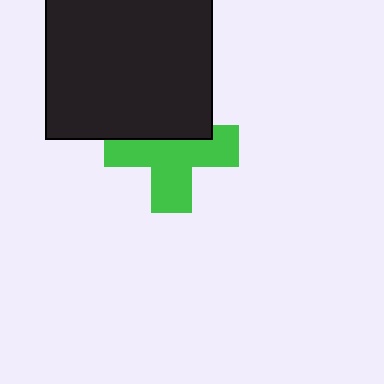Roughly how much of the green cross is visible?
About half of it is visible (roughly 64%).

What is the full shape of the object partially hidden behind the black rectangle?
The partially hidden object is a green cross.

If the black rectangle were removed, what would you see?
You would see the complete green cross.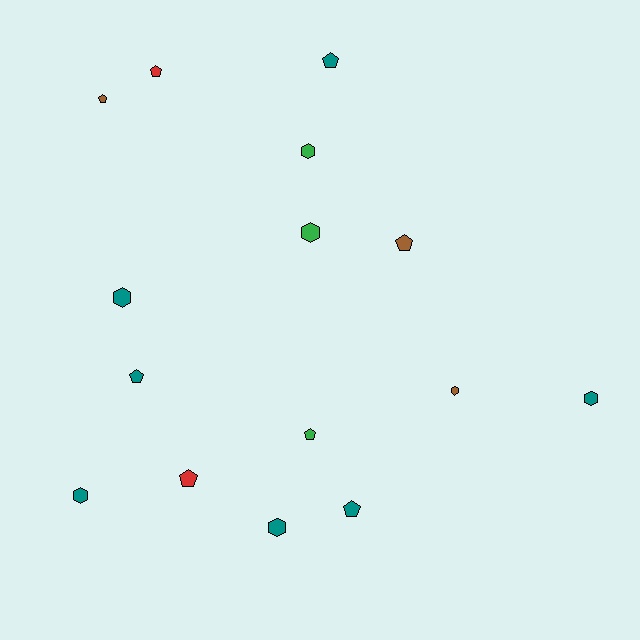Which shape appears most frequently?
Pentagon, with 8 objects.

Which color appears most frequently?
Teal, with 7 objects.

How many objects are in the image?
There are 15 objects.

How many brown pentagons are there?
There are 2 brown pentagons.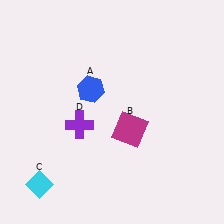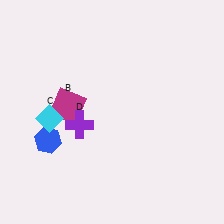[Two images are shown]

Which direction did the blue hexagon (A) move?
The blue hexagon (A) moved down.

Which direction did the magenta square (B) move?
The magenta square (B) moved left.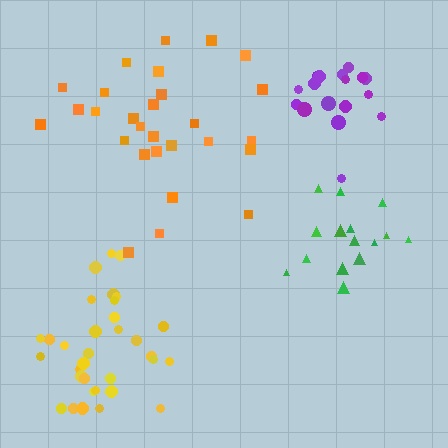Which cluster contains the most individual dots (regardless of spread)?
Yellow (33).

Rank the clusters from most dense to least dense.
purple, yellow, green, orange.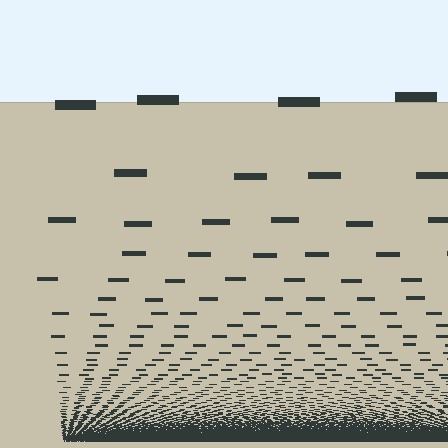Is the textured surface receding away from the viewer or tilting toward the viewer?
The surface appears to tilt toward the viewer. Texture elements get larger and sparser toward the top.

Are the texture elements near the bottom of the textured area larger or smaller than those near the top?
Smaller. The gradient is inverted — elements near the bottom are smaller and denser.